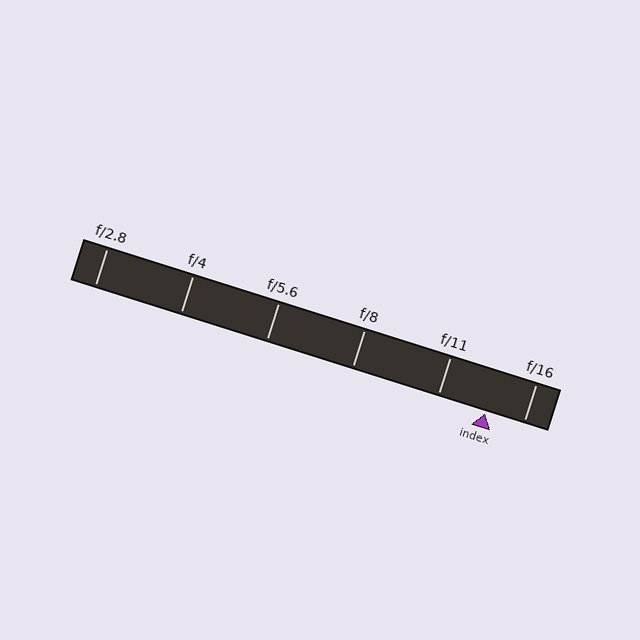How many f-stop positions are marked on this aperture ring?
There are 6 f-stop positions marked.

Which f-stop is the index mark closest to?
The index mark is closest to f/16.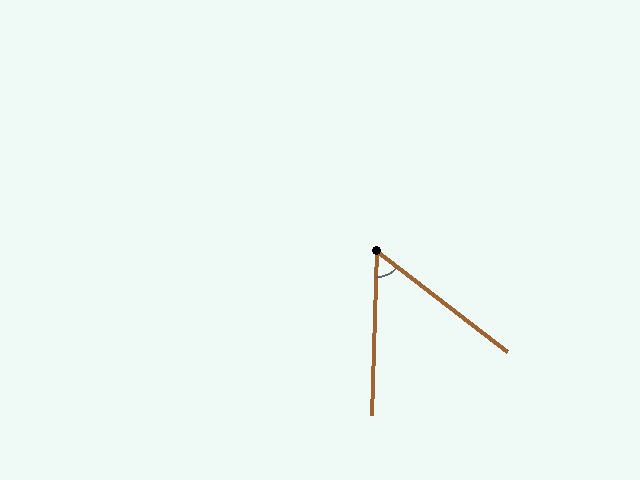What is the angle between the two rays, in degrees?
Approximately 54 degrees.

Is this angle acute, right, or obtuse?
It is acute.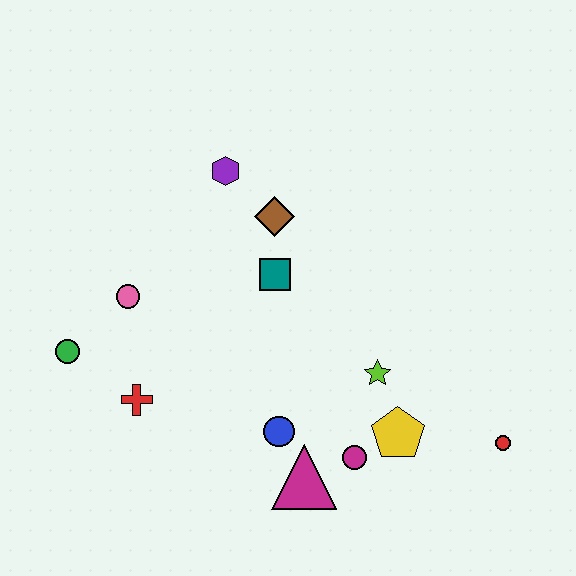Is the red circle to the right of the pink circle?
Yes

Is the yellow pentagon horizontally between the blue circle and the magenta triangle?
No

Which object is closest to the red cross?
The green circle is closest to the red cross.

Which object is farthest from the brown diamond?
The red circle is farthest from the brown diamond.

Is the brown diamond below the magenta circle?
No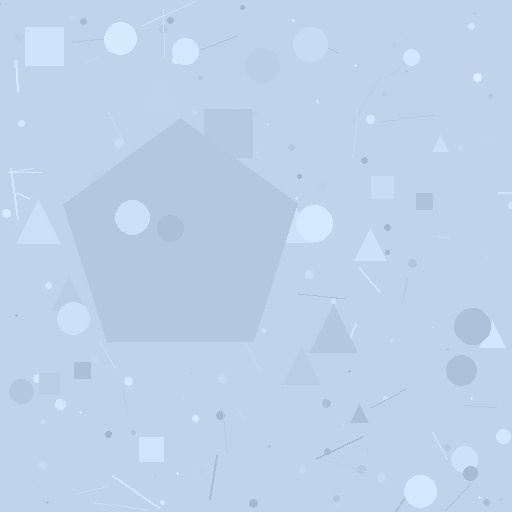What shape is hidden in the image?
A pentagon is hidden in the image.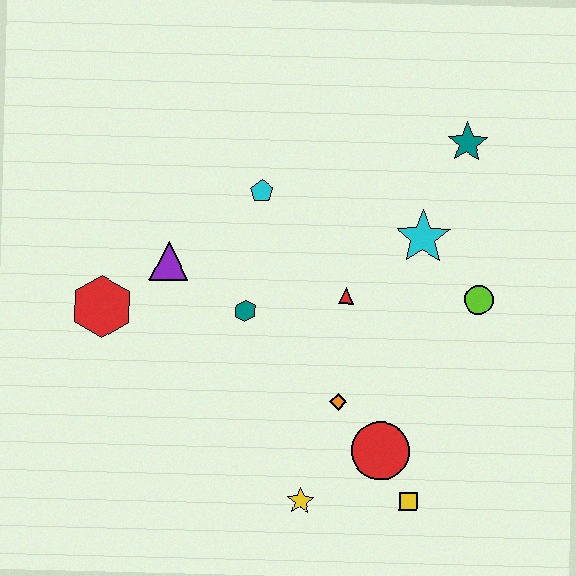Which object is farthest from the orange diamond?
The teal star is farthest from the orange diamond.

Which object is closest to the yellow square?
The red circle is closest to the yellow square.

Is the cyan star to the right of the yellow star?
Yes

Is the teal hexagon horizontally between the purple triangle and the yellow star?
Yes